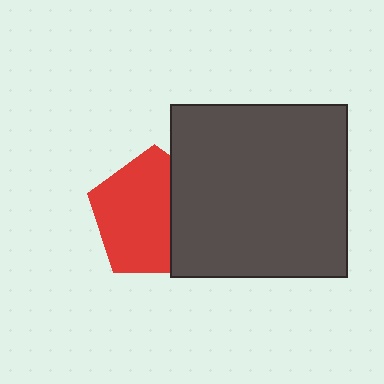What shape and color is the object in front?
The object in front is a dark gray rectangle.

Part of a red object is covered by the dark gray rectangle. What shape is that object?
It is a pentagon.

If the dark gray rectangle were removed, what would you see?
You would see the complete red pentagon.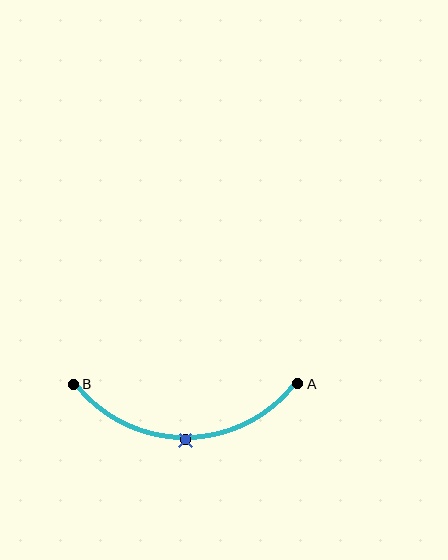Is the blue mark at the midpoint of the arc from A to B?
Yes. The blue mark lies on the arc at equal arc-length from both A and B — it is the arc midpoint.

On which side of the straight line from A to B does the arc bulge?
The arc bulges below the straight line connecting A and B.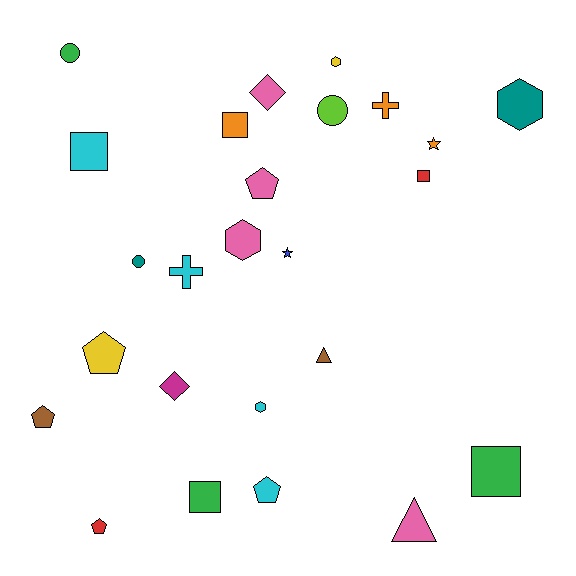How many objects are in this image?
There are 25 objects.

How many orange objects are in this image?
There are 3 orange objects.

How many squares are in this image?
There are 5 squares.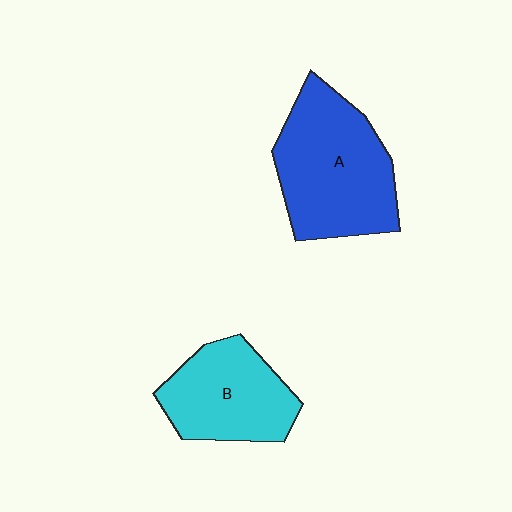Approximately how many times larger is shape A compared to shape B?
Approximately 1.4 times.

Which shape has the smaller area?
Shape B (cyan).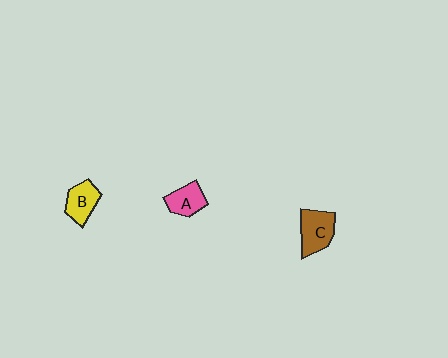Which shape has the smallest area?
Shape A (pink).